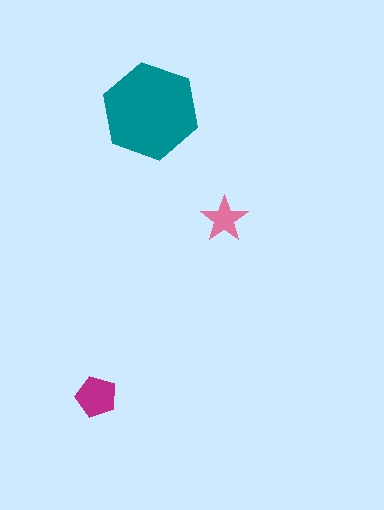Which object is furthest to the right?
The pink star is rightmost.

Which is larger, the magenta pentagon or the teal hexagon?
The teal hexagon.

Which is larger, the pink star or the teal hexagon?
The teal hexagon.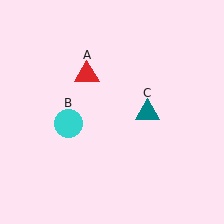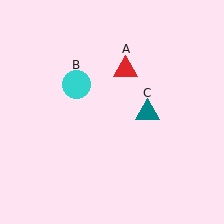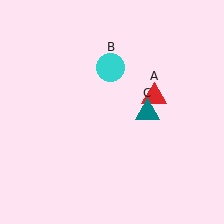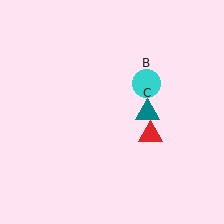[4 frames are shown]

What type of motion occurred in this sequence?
The red triangle (object A), cyan circle (object B) rotated clockwise around the center of the scene.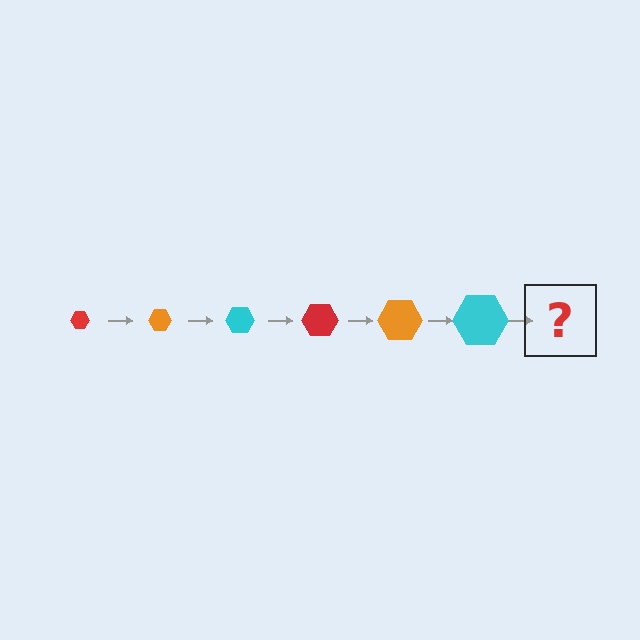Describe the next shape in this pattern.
It should be a red hexagon, larger than the previous one.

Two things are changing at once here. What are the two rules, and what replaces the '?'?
The two rules are that the hexagon grows larger each step and the color cycles through red, orange, and cyan. The '?' should be a red hexagon, larger than the previous one.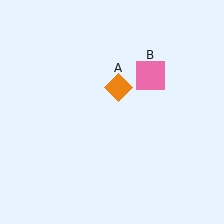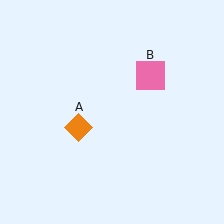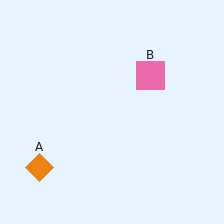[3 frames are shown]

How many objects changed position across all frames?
1 object changed position: orange diamond (object A).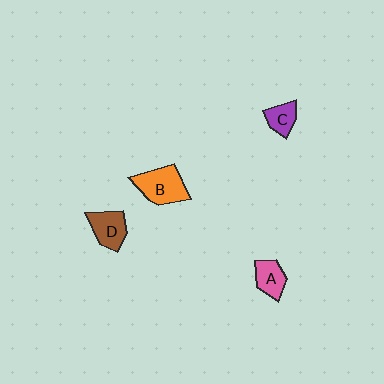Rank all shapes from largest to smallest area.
From largest to smallest: B (orange), D (brown), A (pink), C (purple).